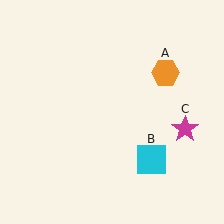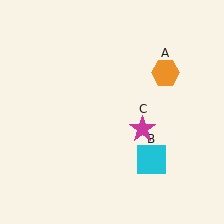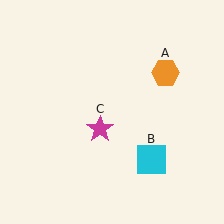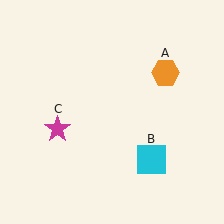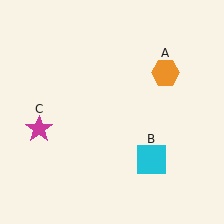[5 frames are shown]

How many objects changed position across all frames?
1 object changed position: magenta star (object C).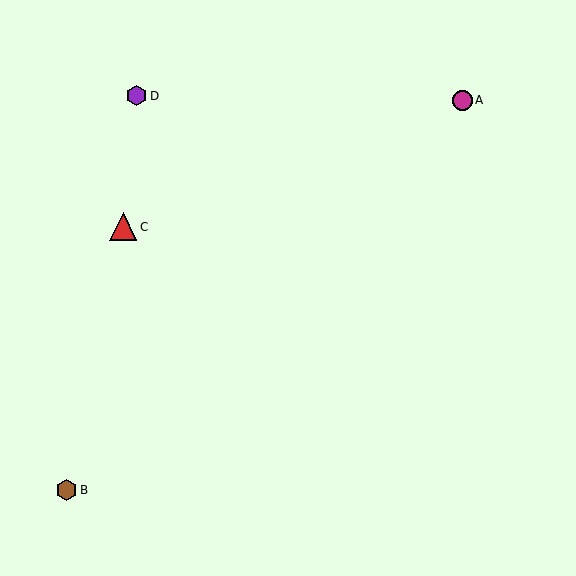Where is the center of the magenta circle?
The center of the magenta circle is at (462, 100).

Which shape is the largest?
The red triangle (labeled C) is the largest.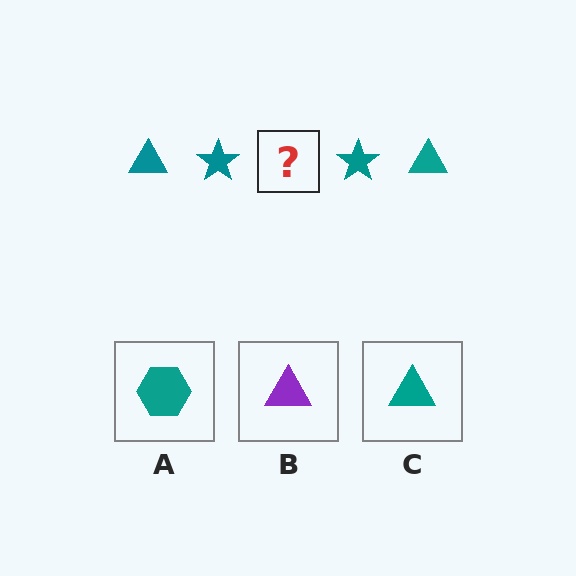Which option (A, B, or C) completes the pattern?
C.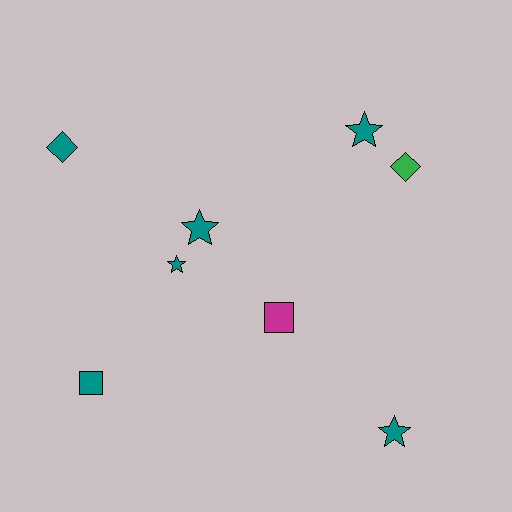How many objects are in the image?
There are 8 objects.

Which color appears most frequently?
Teal, with 6 objects.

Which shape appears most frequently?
Star, with 4 objects.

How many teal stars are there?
There are 4 teal stars.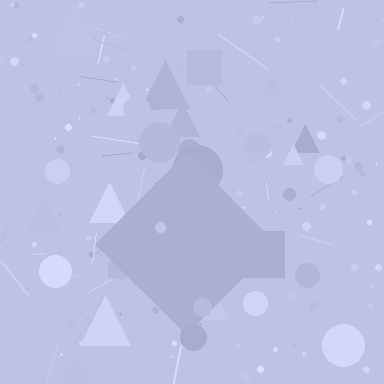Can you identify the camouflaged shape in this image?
The camouflaged shape is a diamond.